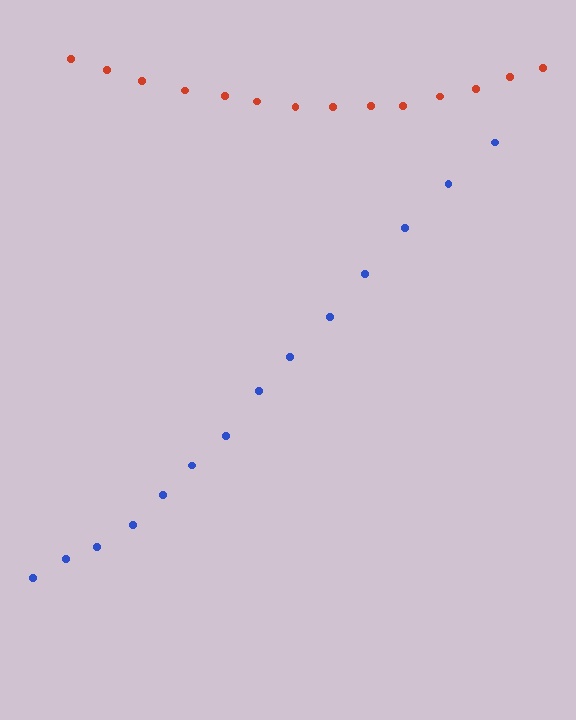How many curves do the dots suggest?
There are 2 distinct paths.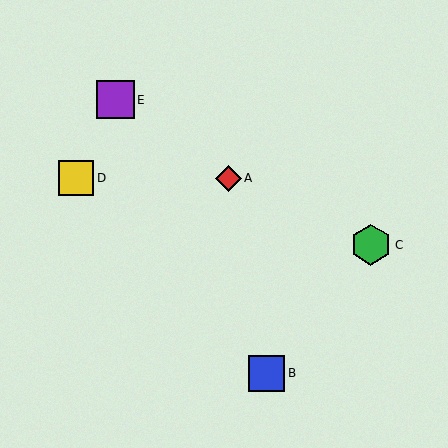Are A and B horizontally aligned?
No, A is at y≈178 and B is at y≈373.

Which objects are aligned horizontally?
Objects A, D are aligned horizontally.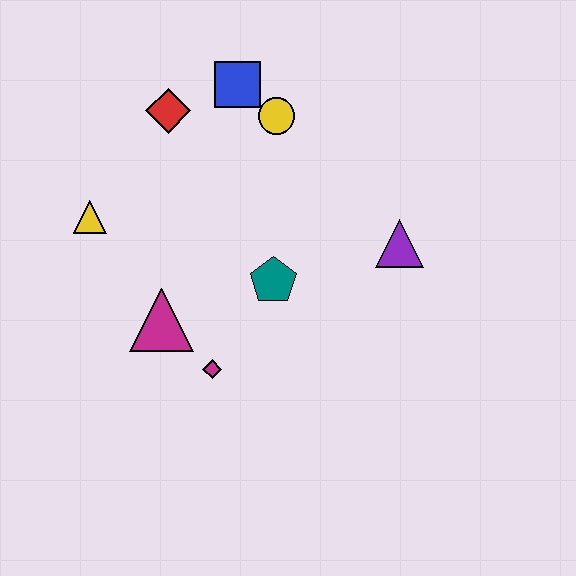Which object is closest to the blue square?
The yellow circle is closest to the blue square.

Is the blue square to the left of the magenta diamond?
No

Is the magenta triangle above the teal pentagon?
No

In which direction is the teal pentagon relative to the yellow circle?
The teal pentagon is below the yellow circle.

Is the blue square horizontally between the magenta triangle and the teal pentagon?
Yes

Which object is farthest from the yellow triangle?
The purple triangle is farthest from the yellow triangle.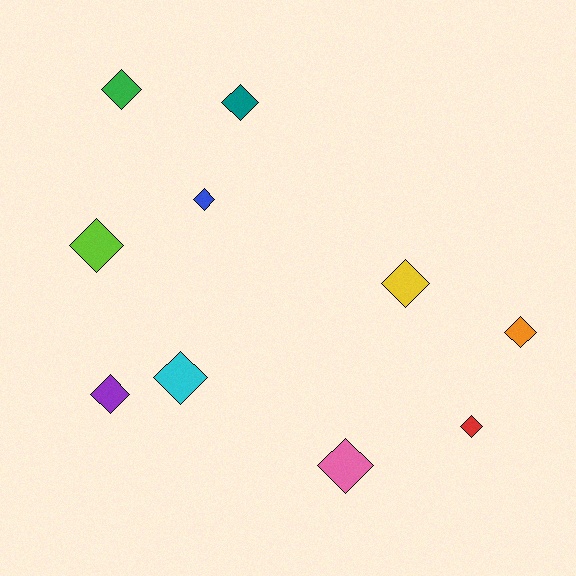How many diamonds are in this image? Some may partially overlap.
There are 10 diamonds.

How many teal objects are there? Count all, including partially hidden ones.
There is 1 teal object.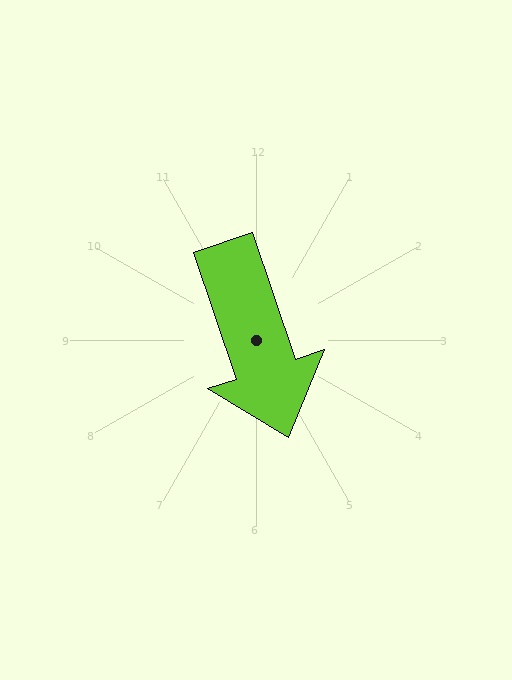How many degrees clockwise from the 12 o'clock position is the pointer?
Approximately 161 degrees.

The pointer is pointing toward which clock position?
Roughly 5 o'clock.